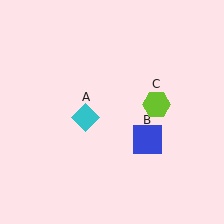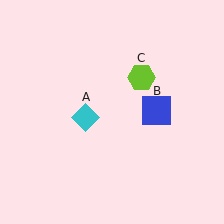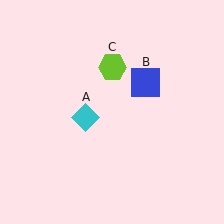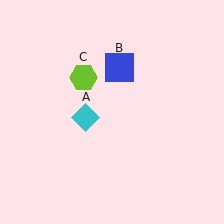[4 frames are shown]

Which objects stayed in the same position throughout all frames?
Cyan diamond (object A) remained stationary.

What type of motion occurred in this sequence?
The blue square (object B), lime hexagon (object C) rotated counterclockwise around the center of the scene.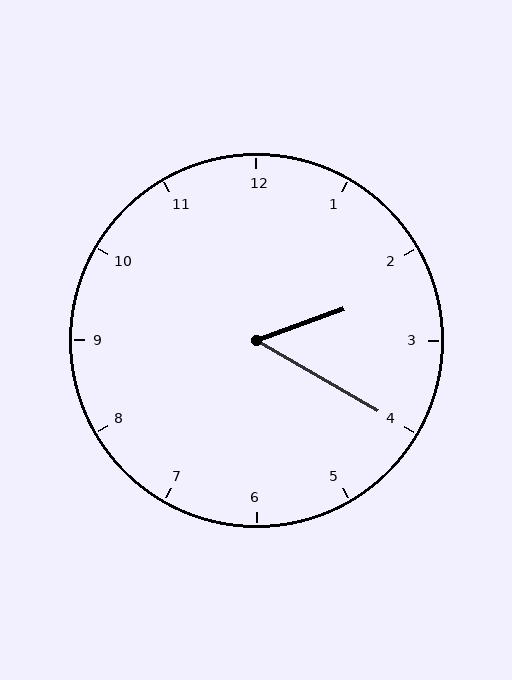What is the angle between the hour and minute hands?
Approximately 50 degrees.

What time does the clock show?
2:20.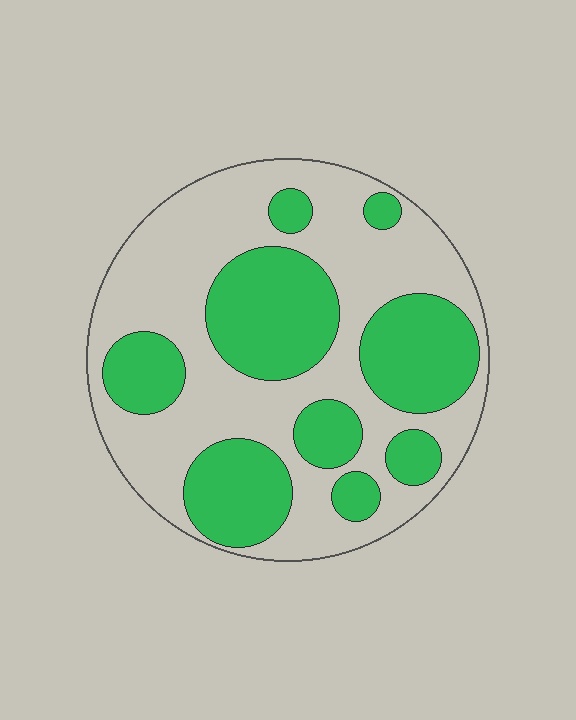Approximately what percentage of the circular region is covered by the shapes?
Approximately 40%.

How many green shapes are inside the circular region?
9.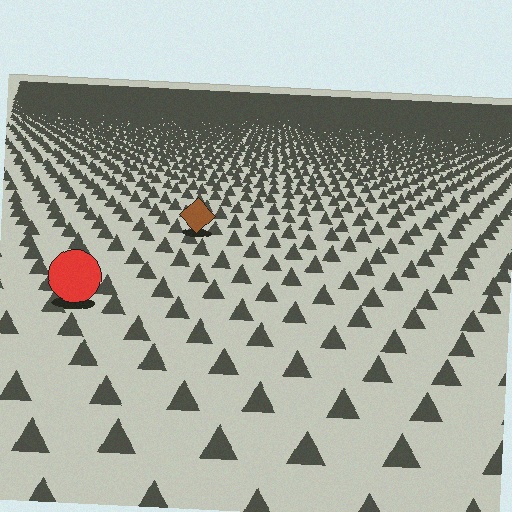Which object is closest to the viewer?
The red circle is closest. The texture marks near it are larger and more spread out.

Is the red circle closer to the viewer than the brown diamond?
Yes. The red circle is closer — you can tell from the texture gradient: the ground texture is coarser near it.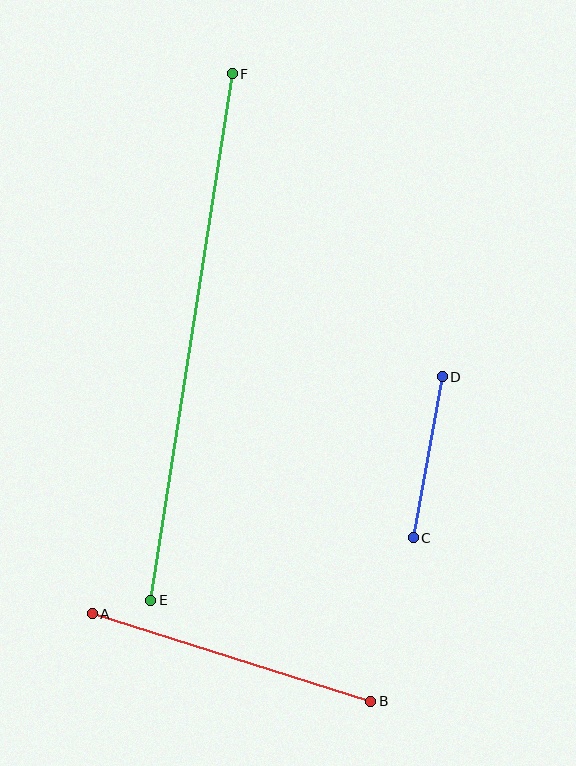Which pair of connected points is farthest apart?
Points E and F are farthest apart.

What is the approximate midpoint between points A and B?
The midpoint is at approximately (232, 658) pixels.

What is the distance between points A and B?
The distance is approximately 292 pixels.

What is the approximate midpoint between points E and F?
The midpoint is at approximately (191, 337) pixels.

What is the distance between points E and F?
The distance is approximately 533 pixels.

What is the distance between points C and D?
The distance is approximately 164 pixels.